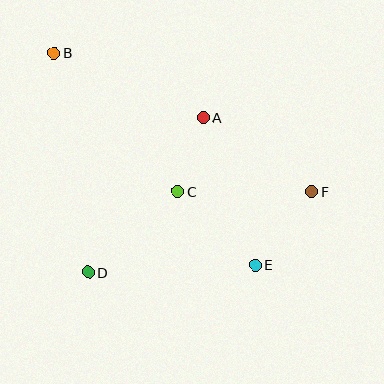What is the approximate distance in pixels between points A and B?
The distance between A and B is approximately 162 pixels.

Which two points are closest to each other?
Points A and C are closest to each other.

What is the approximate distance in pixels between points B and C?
The distance between B and C is approximately 186 pixels.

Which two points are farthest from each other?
Points B and F are farthest from each other.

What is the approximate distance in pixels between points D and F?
The distance between D and F is approximately 237 pixels.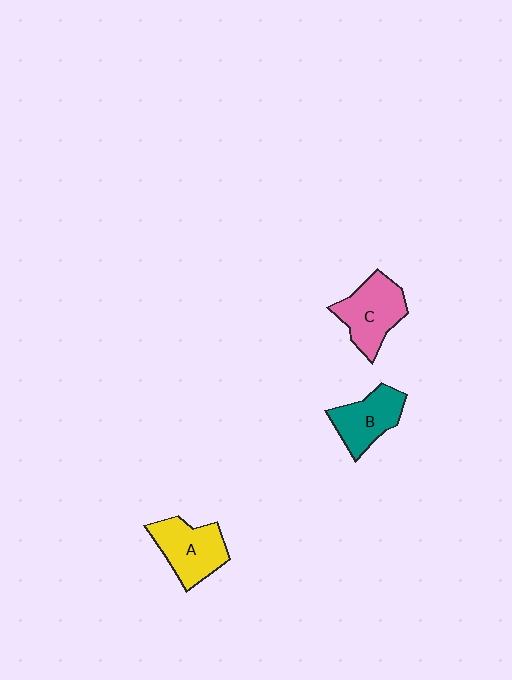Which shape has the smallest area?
Shape B (teal).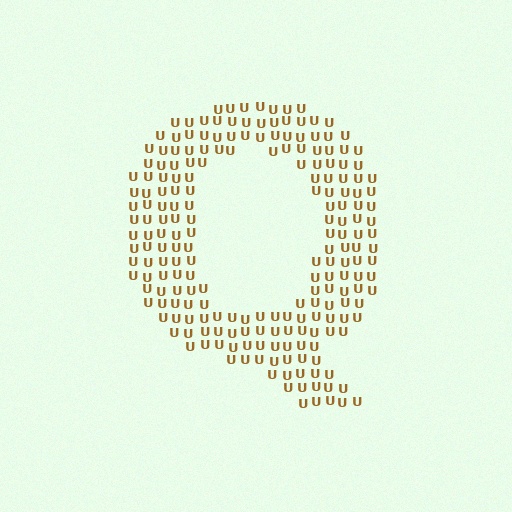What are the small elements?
The small elements are letter U's.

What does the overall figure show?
The overall figure shows the letter Q.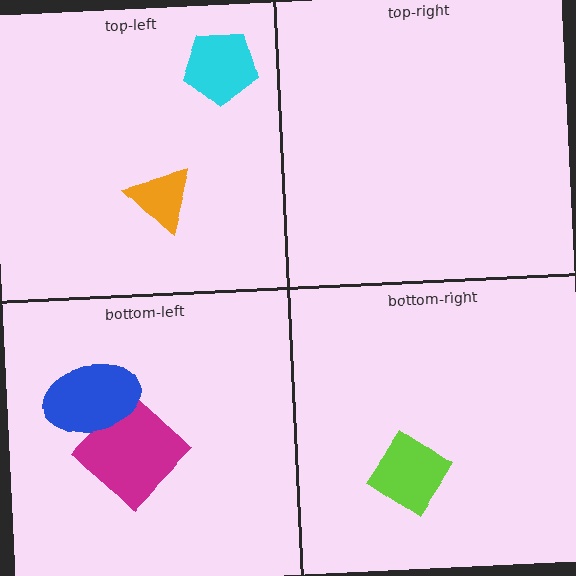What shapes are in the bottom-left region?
The magenta diamond, the blue ellipse.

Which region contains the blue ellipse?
The bottom-left region.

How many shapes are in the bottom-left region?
2.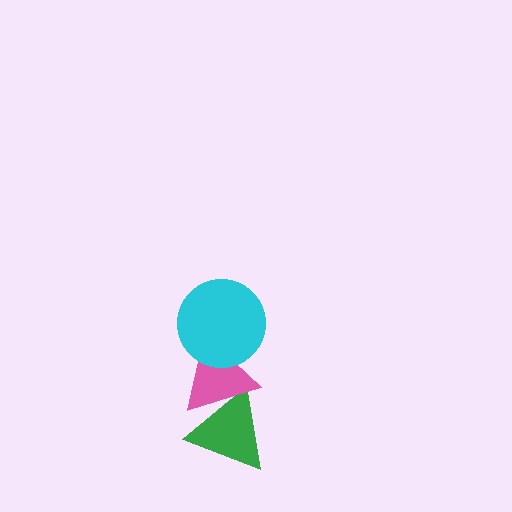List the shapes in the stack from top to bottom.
From top to bottom: the cyan circle, the pink triangle, the green triangle.